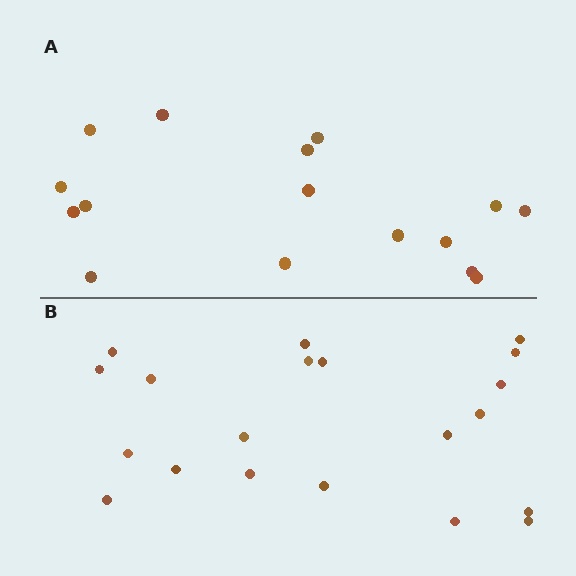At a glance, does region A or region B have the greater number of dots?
Region B (the bottom region) has more dots.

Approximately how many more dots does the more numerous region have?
Region B has about 4 more dots than region A.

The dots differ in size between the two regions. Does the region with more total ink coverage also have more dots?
No. Region A has more total ink coverage because its dots are larger, but region B actually contains more individual dots. Total area can be misleading — the number of items is what matters here.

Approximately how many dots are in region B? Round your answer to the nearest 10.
About 20 dots.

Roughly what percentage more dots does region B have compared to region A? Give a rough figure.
About 25% more.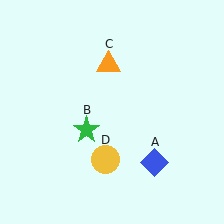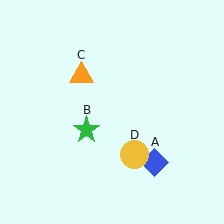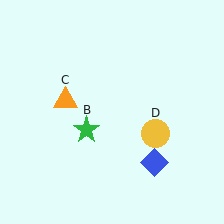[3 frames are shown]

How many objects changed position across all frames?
2 objects changed position: orange triangle (object C), yellow circle (object D).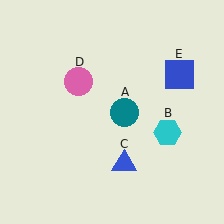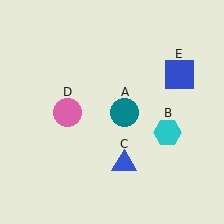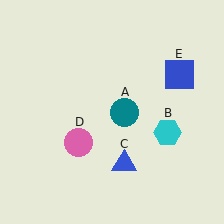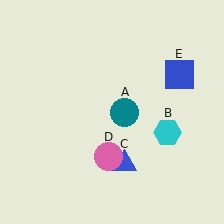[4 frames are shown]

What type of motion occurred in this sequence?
The pink circle (object D) rotated counterclockwise around the center of the scene.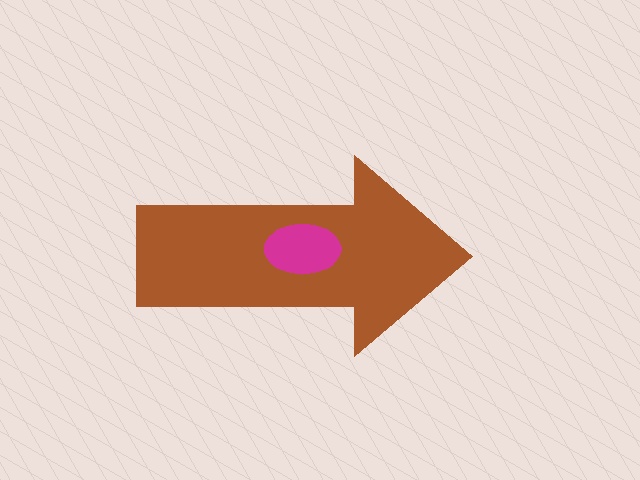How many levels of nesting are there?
2.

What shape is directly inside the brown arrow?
The magenta ellipse.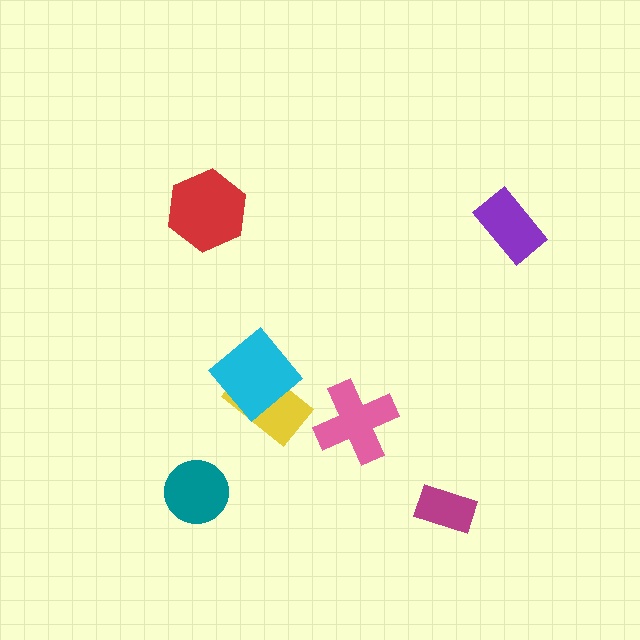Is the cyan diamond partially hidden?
No, no other shape covers it.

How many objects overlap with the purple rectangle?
0 objects overlap with the purple rectangle.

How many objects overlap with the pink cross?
0 objects overlap with the pink cross.